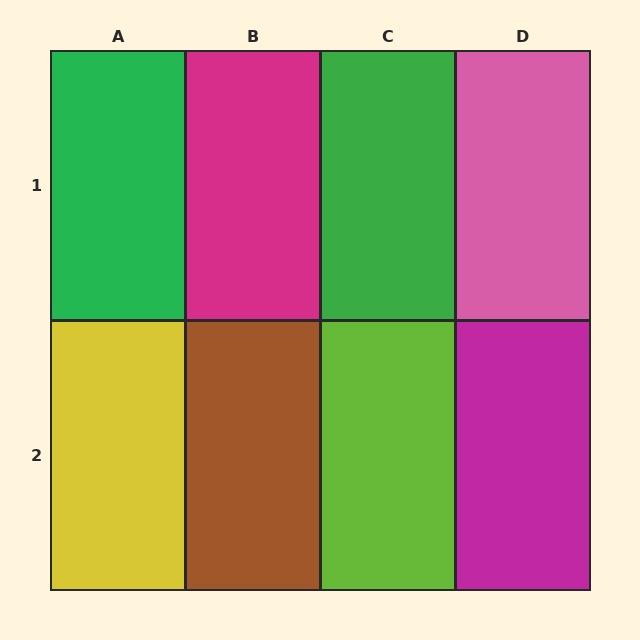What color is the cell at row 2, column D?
Magenta.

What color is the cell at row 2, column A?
Yellow.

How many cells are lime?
1 cell is lime.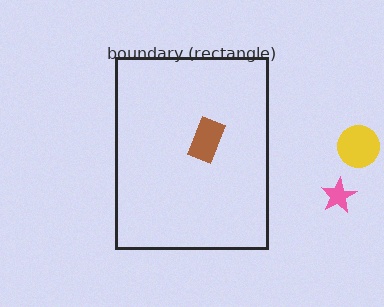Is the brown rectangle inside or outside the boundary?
Inside.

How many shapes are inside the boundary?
1 inside, 2 outside.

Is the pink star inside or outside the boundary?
Outside.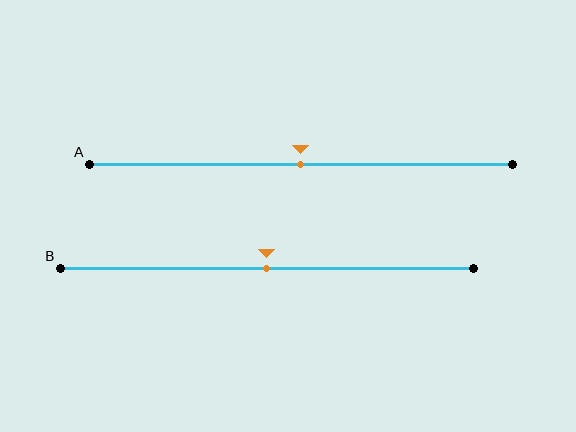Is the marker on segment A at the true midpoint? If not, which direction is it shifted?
Yes, the marker on segment A is at the true midpoint.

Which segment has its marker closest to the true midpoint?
Segment A has its marker closest to the true midpoint.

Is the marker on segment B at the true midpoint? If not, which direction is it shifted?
Yes, the marker on segment B is at the true midpoint.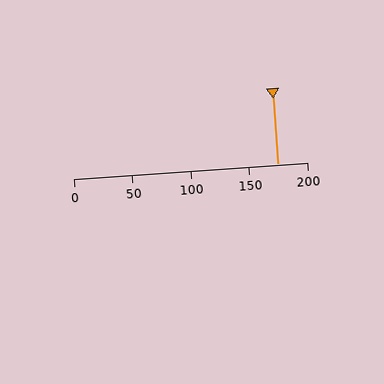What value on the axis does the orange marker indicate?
The marker indicates approximately 175.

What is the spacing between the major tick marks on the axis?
The major ticks are spaced 50 apart.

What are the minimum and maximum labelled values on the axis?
The axis runs from 0 to 200.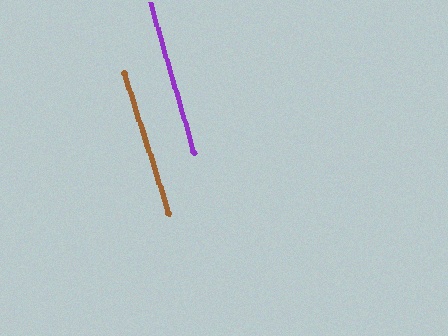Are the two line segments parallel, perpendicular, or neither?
Parallel — their directions differ by only 1.7°.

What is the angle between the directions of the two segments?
Approximately 2 degrees.